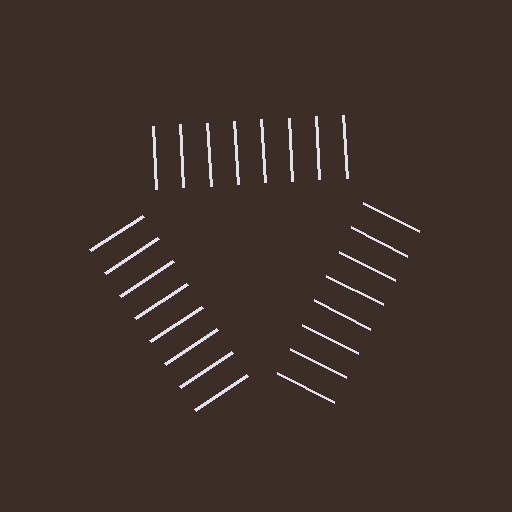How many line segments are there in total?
24 — 8 along each of the 3 edges.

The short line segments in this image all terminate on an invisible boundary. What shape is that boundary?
An illusory triangle — the line segments terminate on its edges but no continuous stroke is drawn.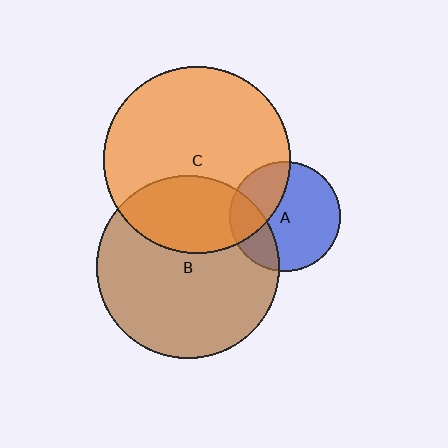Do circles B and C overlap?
Yes.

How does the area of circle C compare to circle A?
Approximately 2.9 times.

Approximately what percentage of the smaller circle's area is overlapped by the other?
Approximately 30%.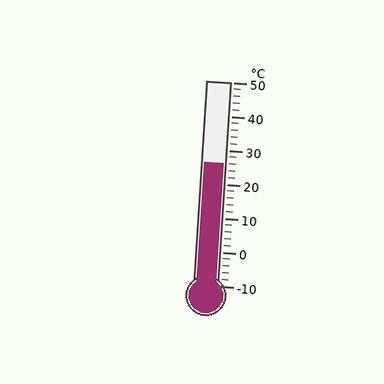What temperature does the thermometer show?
The thermometer shows approximately 26°C.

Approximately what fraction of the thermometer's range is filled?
The thermometer is filled to approximately 60% of its range.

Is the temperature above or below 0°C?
The temperature is above 0°C.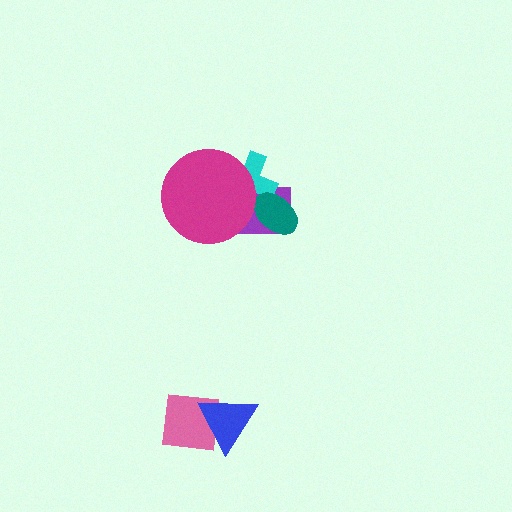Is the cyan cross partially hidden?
Yes, it is partially covered by another shape.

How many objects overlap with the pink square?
1 object overlaps with the pink square.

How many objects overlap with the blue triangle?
1 object overlaps with the blue triangle.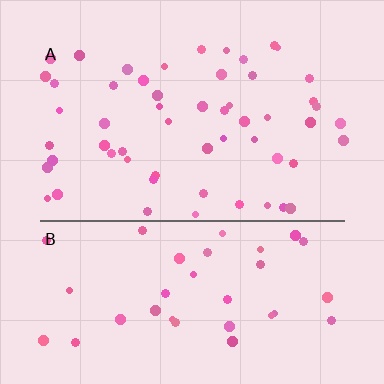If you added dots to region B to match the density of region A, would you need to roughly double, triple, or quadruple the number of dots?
Approximately double.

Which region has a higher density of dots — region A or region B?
A (the top).